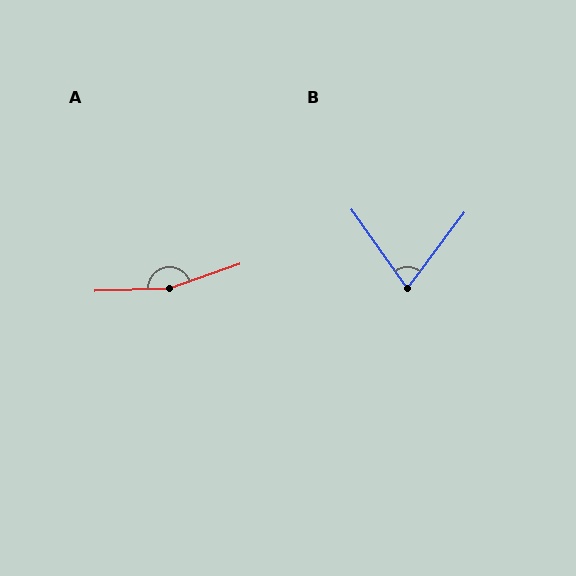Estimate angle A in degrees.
Approximately 163 degrees.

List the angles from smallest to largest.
B (72°), A (163°).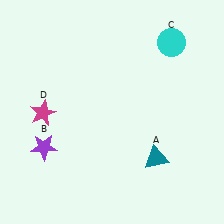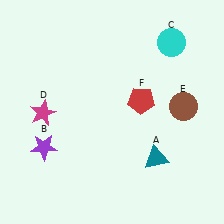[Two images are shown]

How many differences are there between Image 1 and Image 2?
There are 2 differences between the two images.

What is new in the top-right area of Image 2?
A red pentagon (F) was added in the top-right area of Image 2.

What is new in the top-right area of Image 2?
A brown circle (E) was added in the top-right area of Image 2.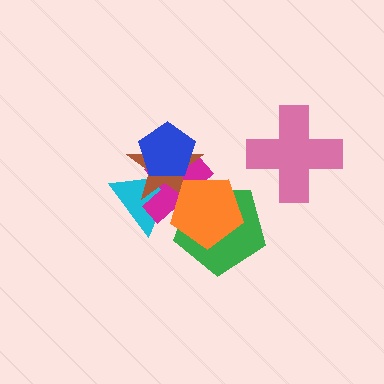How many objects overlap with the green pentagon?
2 objects overlap with the green pentagon.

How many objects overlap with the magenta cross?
5 objects overlap with the magenta cross.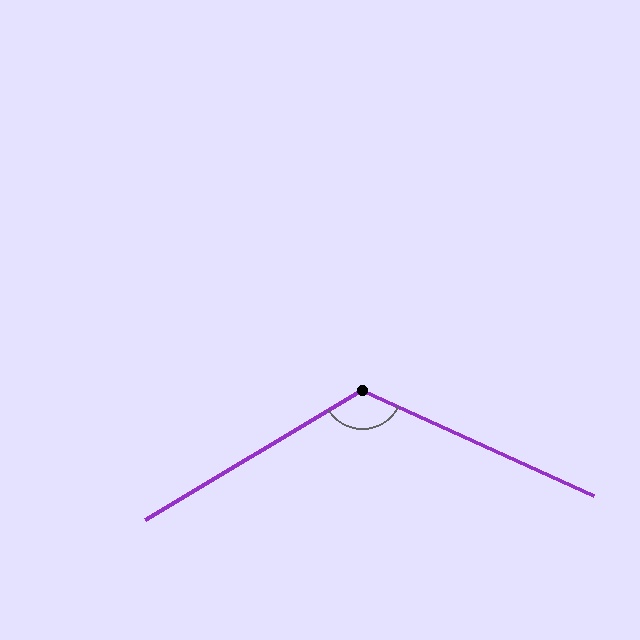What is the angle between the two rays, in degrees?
Approximately 125 degrees.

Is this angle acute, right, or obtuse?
It is obtuse.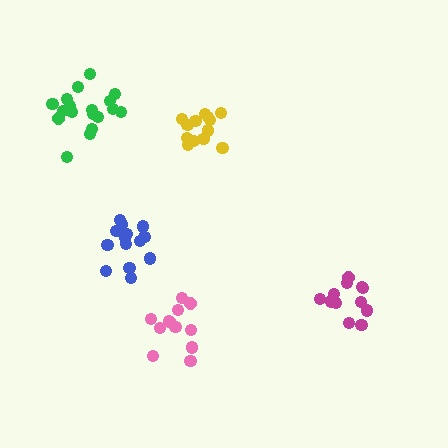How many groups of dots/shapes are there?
There are 5 groups.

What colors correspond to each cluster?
The clusters are colored: blue, green, magenta, pink, yellow.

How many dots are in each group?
Group 1: 14 dots, Group 2: 18 dots, Group 3: 12 dots, Group 4: 12 dots, Group 5: 13 dots (69 total).